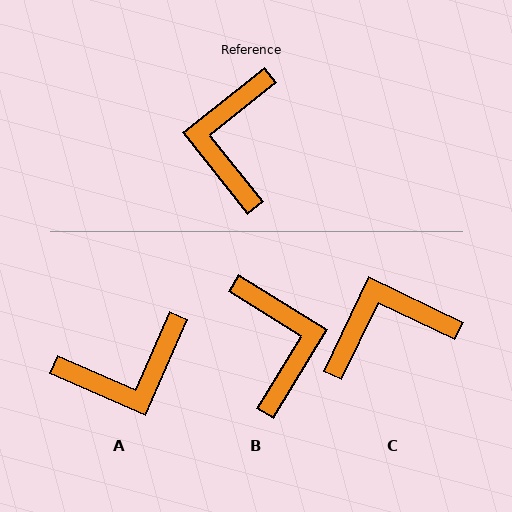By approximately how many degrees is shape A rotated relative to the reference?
Approximately 118 degrees counter-clockwise.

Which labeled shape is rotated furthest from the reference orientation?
B, about 160 degrees away.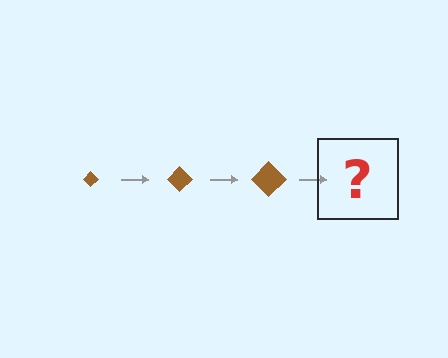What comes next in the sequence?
The next element should be a brown diamond, larger than the previous one.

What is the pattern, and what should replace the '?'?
The pattern is that the diamond gets progressively larger each step. The '?' should be a brown diamond, larger than the previous one.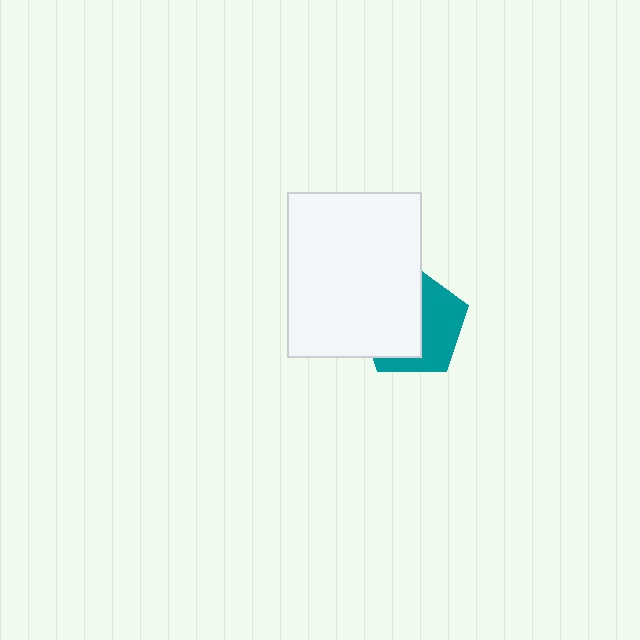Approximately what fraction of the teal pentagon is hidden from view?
Roughly 54% of the teal pentagon is hidden behind the white rectangle.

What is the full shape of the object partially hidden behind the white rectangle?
The partially hidden object is a teal pentagon.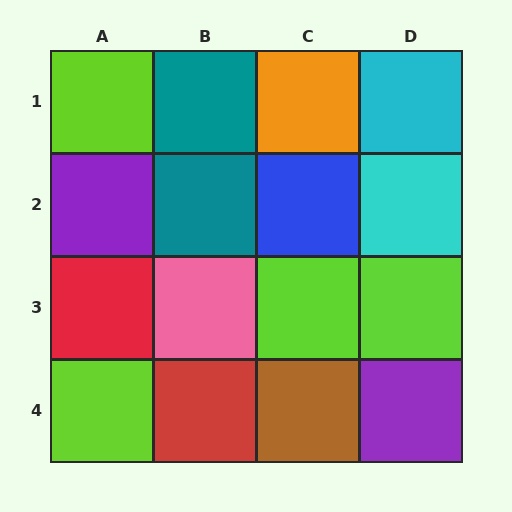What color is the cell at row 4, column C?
Brown.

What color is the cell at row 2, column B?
Teal.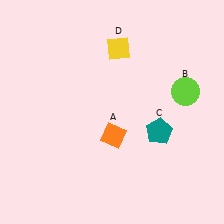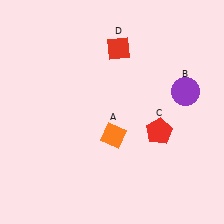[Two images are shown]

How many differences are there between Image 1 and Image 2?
There are 3 differences between the two images.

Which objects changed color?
B changed from lime to purple. C changed from teal to red. D changed from yellow to red.